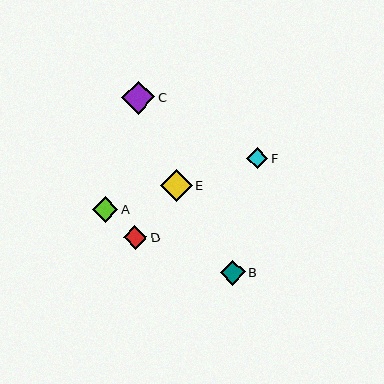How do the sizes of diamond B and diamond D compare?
Diamond B and diamond D are approximately the same size.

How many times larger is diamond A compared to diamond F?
Diamond A is approximately 1.2 times the size of diamond F.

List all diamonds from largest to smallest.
From largest to smallest: C, E, A, B, D, F.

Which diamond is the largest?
Diamond C is the largest with a size of approximately 33 pixels.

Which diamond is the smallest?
Diamond F is the smallest with a size of approximately 21 pixels.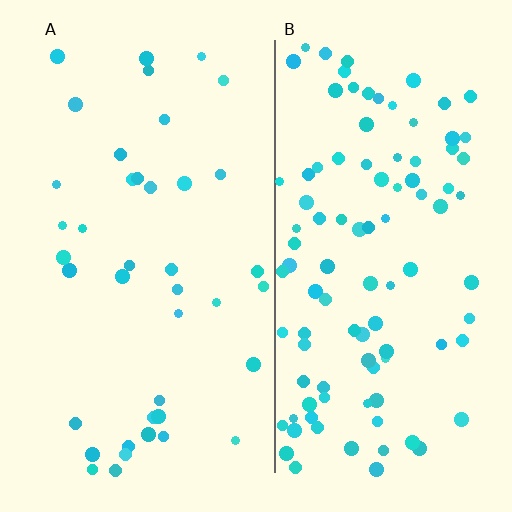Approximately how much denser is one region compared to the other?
Approximately 2.5× — region B over region A.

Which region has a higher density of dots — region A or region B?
B (the right).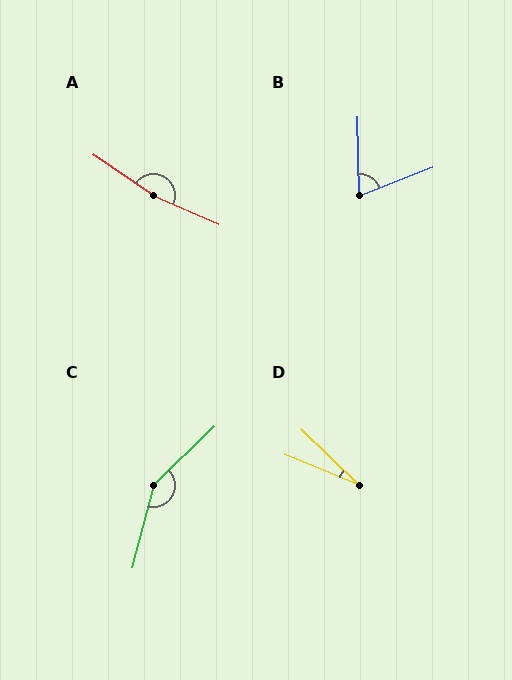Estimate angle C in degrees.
Approximately 148 degrees.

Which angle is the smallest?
D, at approximately 22 degrees.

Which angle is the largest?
A, at approximately 169 degrees.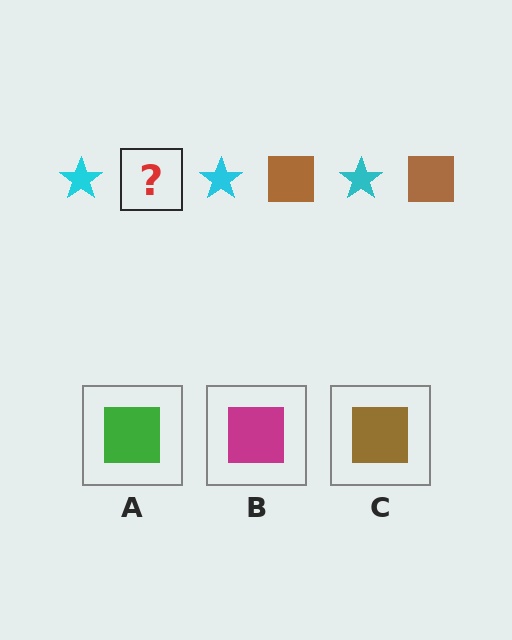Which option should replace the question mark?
Option C.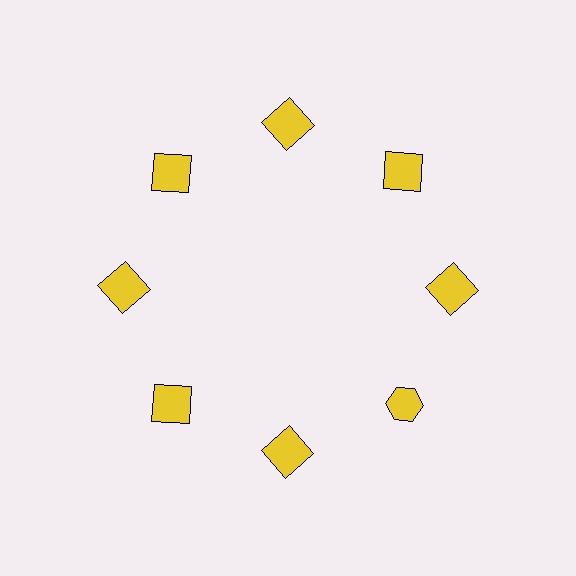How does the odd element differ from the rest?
It has a different shape: hexagon instead of square.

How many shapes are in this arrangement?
There are 8 shapes arranged in a ring pattern.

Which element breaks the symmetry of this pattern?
The yellow hexagon at roughly the 4 o'clock position breaks the symmetry. All other shapes are yellow squares.